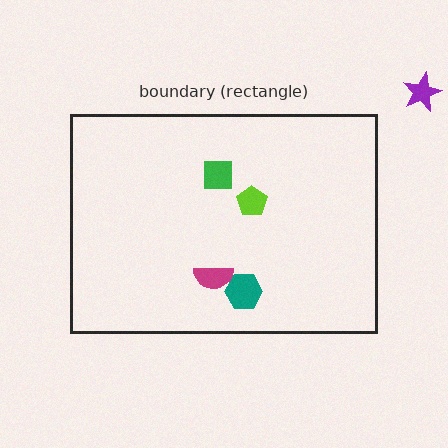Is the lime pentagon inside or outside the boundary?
Inside.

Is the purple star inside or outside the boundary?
Outside.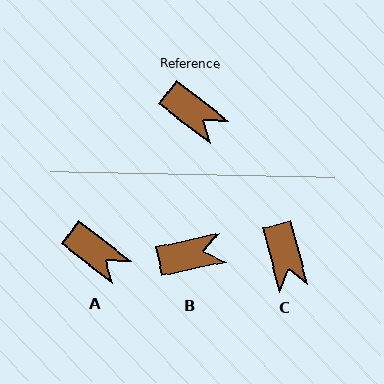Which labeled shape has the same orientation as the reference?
A.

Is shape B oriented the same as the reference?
No, it is off by about 50 degrees.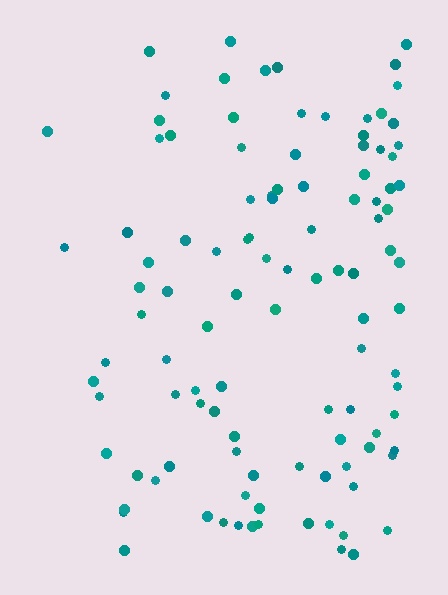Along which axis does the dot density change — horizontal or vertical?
Horizontal.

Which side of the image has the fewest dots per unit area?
The left.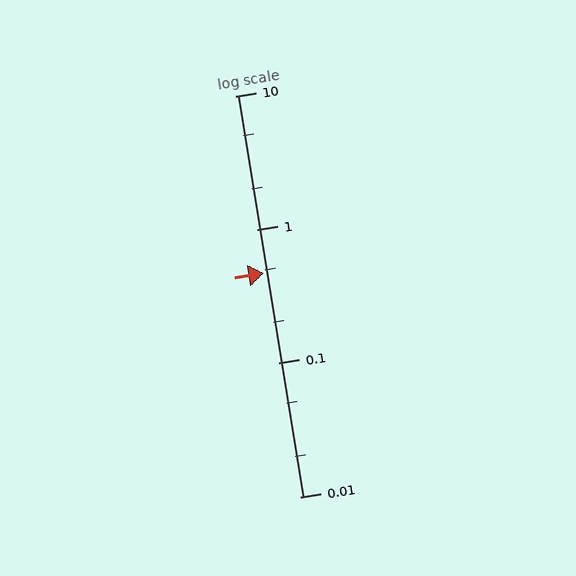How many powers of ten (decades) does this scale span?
The scale spans 3 decades, from 0.01 to 10.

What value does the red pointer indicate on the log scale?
The pointer indicates approximately 0.47.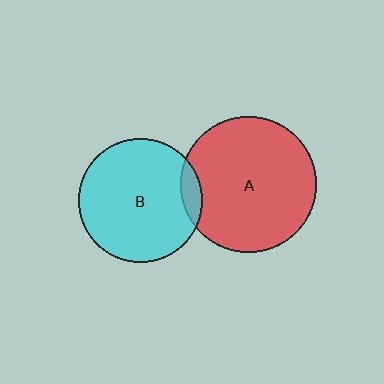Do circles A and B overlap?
Yes.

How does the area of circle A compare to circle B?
Approximately 1.2 times.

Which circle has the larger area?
Circle A (red).